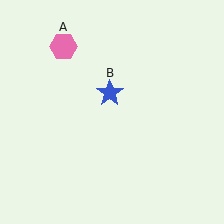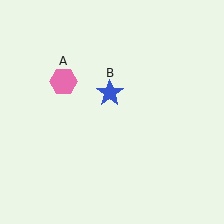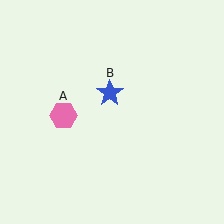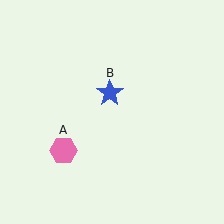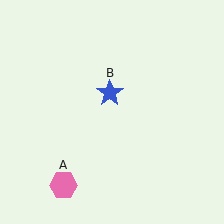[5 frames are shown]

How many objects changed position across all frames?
1 object changed position: pink hexagon (object A).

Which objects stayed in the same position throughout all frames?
Blue star (object B) remained stationary.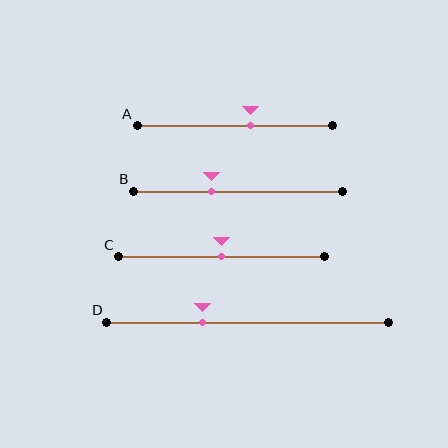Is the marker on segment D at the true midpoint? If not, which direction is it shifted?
No, the marker on segment D is shifted to the left by about 16% of the segment length.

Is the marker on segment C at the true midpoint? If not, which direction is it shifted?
Yes, the marker on segment C is at the true midpoint.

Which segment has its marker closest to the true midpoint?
Segment C has its marker closest to the true midpoint.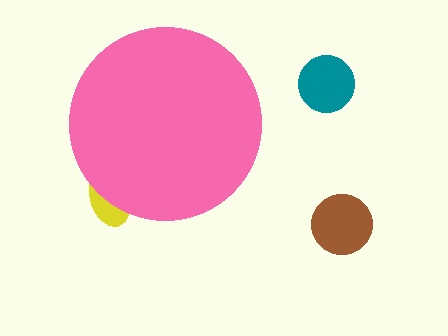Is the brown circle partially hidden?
No, the brown circle is fully visible.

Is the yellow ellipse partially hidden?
Yes, the yellow ellipse is partially hidden behind the pink circle.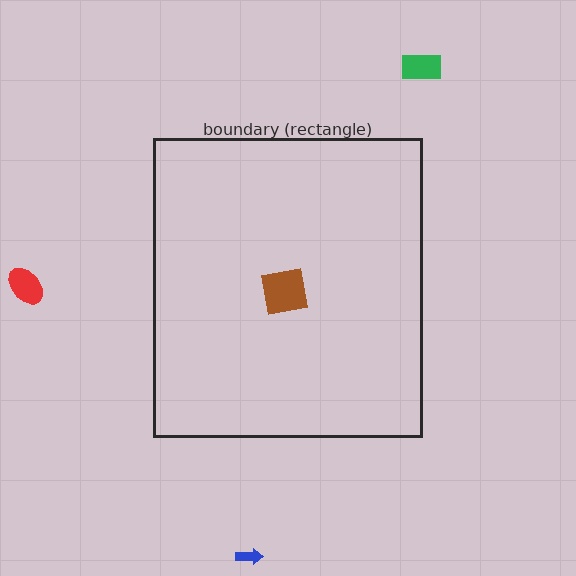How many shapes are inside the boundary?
1 inside, 3 outside.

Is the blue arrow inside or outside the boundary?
Outside.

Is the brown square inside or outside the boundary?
Inside.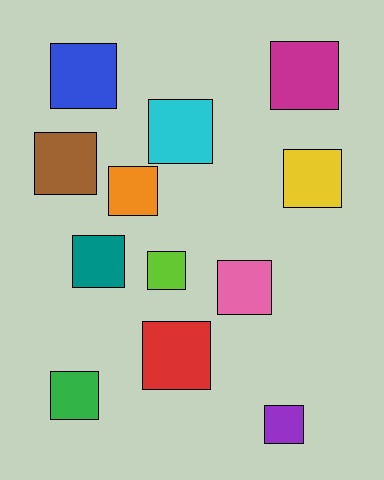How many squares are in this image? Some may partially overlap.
There are 12 squares.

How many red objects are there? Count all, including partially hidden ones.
There is 1 red object.